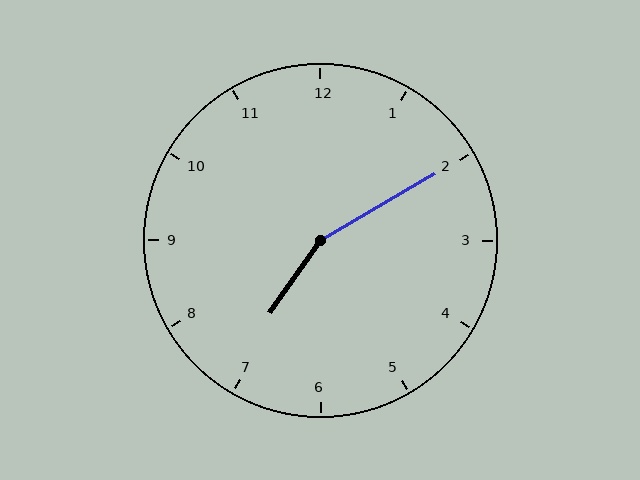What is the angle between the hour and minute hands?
Approximately 155 degrees.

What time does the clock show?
7:10.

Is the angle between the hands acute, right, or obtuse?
It is obtuse.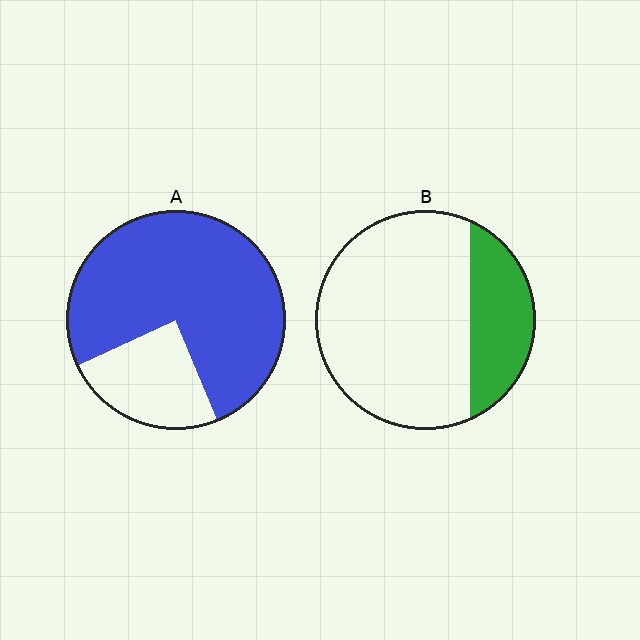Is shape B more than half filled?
No.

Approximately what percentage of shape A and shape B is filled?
A is approximately 75% and B is approximately 25%.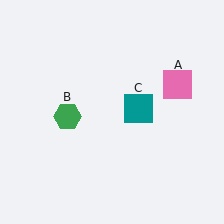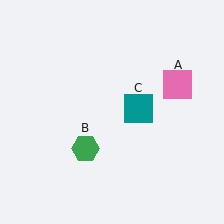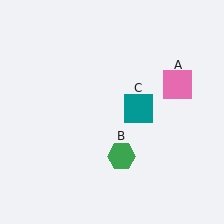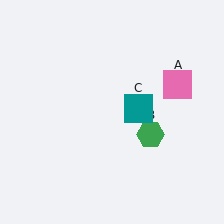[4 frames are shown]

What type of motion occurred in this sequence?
The green hexagon (object B) rotated counterclockwise around the center of the scene.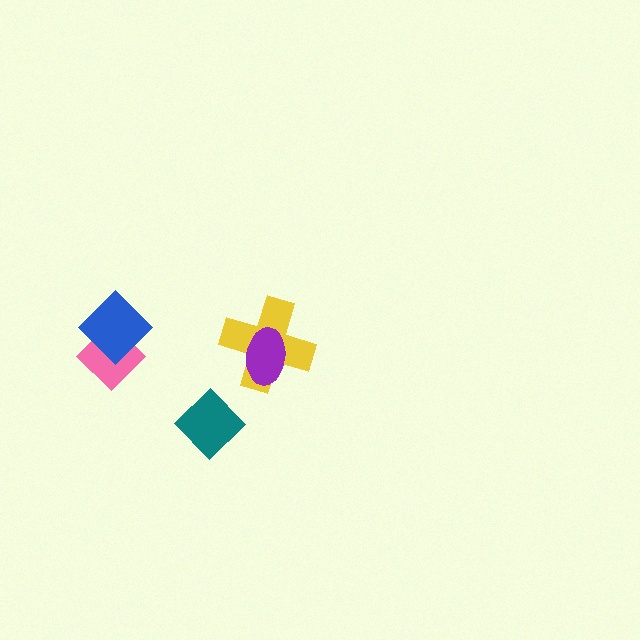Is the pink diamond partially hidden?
Yes, it is partially covered by another shape.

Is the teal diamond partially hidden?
No, no other shape covers it.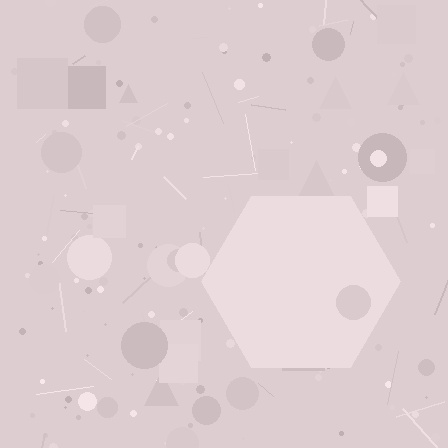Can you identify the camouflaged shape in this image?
The camouflaged shape is a hexagon.